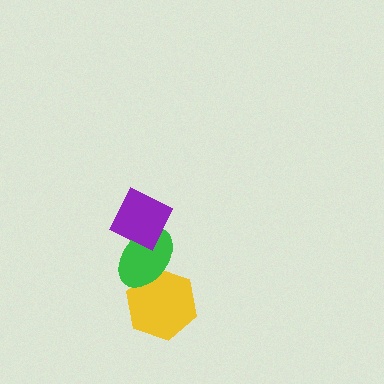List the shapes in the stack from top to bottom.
From top to bottom: the purple diamond, the green ellipse, the yellow hexagon.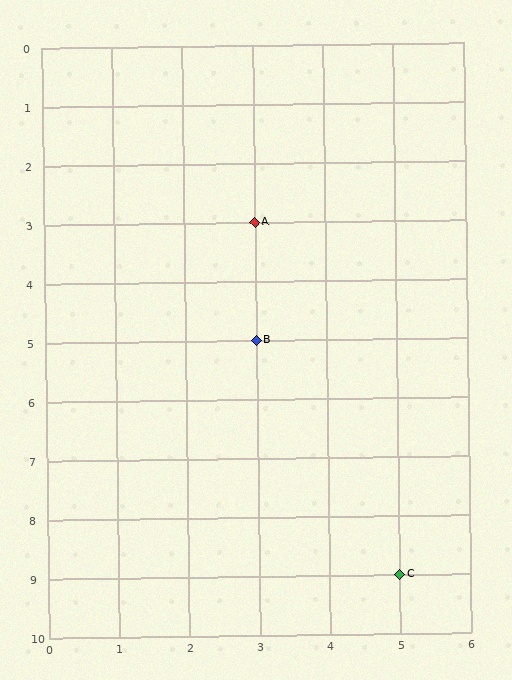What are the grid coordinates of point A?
Point A is at grid coordinates (3, 3).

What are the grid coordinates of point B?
Point B is at grid coordinates (3, 5).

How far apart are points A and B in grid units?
Points A and B are 2 rows apart.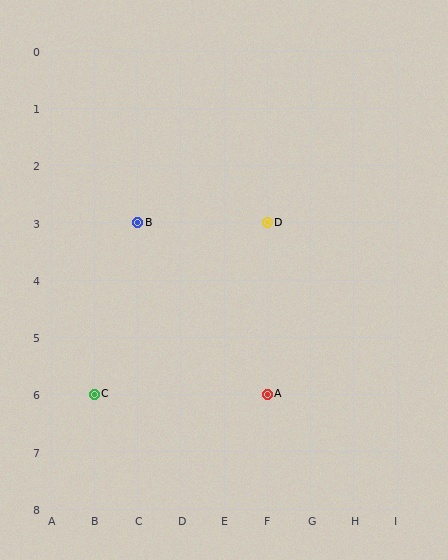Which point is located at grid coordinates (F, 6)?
Point A is at (F, 6).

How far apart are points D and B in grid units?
Points D and B are 3 columns apart.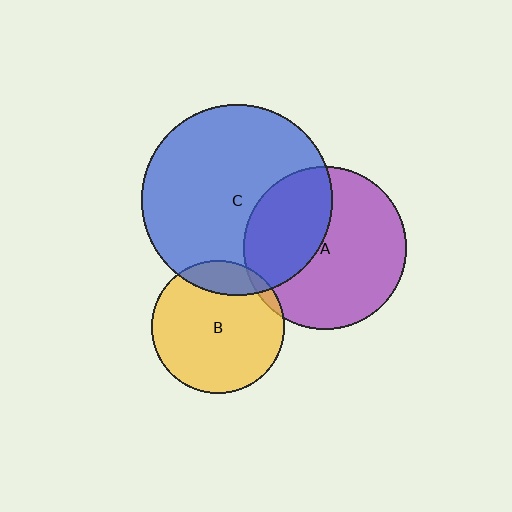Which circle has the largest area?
Circle C (blue).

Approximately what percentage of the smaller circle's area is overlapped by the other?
Approximately 35%.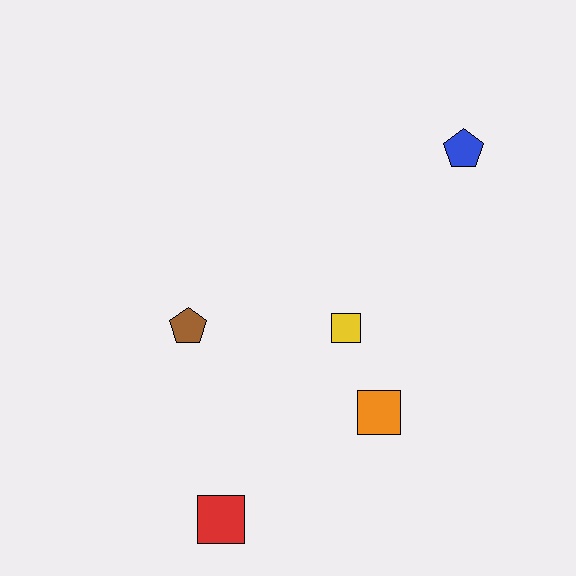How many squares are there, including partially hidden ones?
There are 3 squares.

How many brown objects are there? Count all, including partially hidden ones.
There is 1 brown object.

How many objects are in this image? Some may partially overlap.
There are 5 objects.